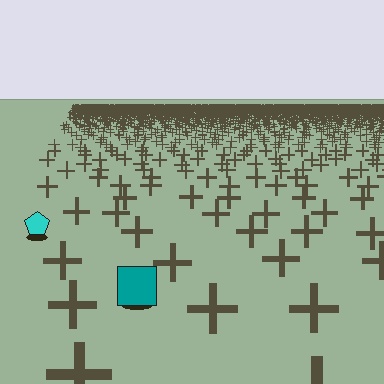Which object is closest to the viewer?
The teal square is closest. The texture marks near it are larger and more spread out.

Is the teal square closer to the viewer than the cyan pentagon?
Yes. The teal square is closer — you can tell from the texture gradient: the ground texture is coarser near it.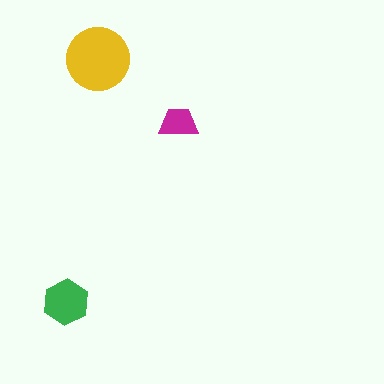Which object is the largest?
The yellow circle.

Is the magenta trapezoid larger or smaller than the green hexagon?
Smaller.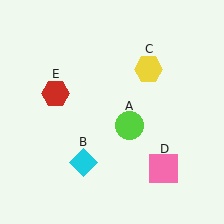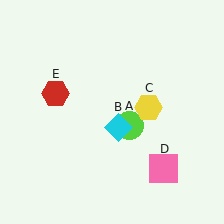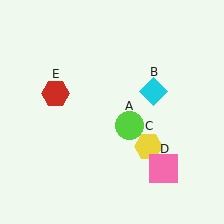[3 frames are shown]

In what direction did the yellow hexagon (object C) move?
The yellow hexagon (object C) moved down.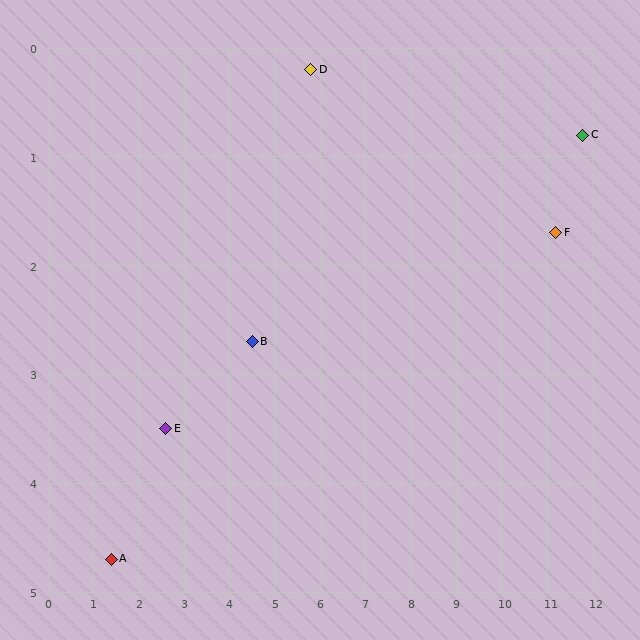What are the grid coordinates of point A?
Point A is at approximately (1.4, 4.7).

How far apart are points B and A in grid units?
Points B and A are about 3.7 grid units apart.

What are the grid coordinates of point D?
Point D is at approximately (5.8, 0.2).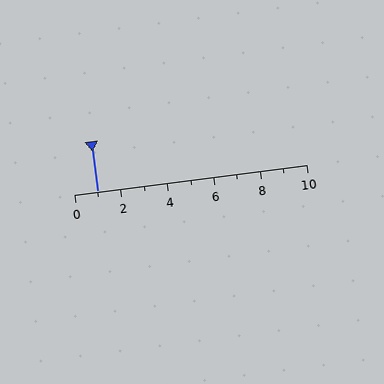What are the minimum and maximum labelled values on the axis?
The axis runs from 0 to 10.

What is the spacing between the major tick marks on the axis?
The major ticks are spaced 2 apart.